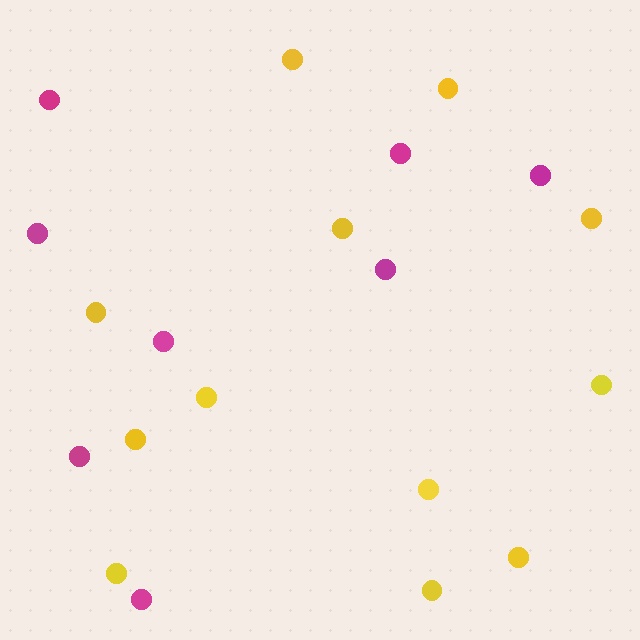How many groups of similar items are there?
There are 2 groups: one group of magenta circles (8) and one group of yellow circles (12).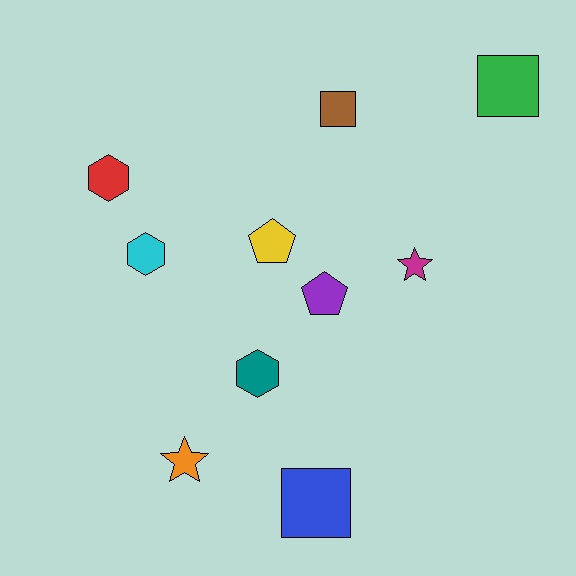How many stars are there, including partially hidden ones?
There are 2 stars.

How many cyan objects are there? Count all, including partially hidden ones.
There is 1 cyan object.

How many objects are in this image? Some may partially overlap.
There are 10 objects.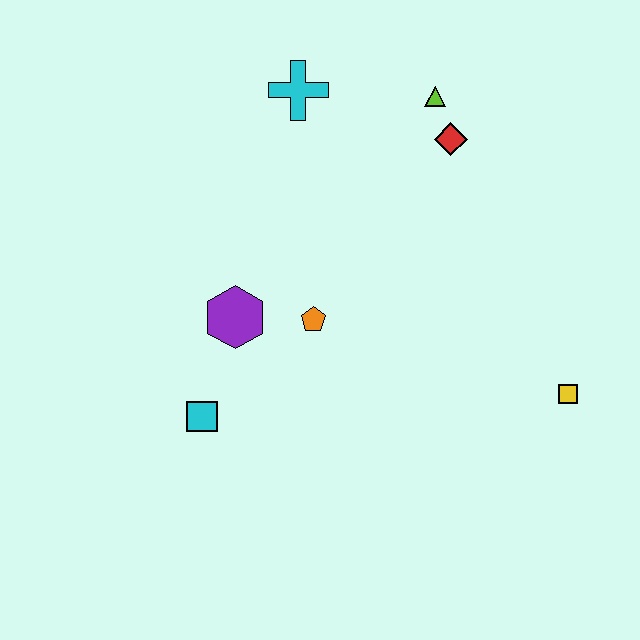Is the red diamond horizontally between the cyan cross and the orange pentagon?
No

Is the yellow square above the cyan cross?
No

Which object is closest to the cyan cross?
The lime triangle is closest to the cyan cross.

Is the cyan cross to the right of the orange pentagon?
No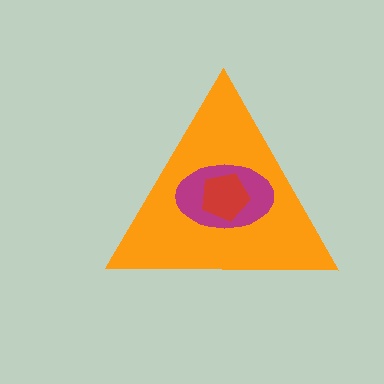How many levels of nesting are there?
3.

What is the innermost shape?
The red pentagon.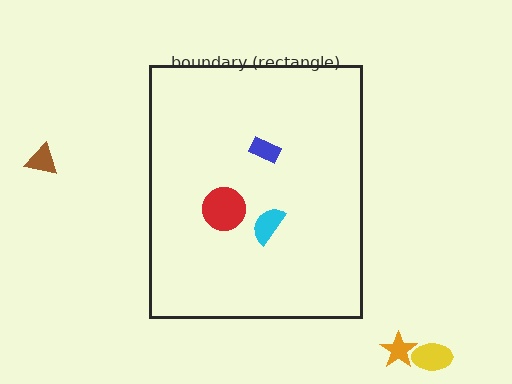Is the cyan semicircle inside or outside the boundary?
Inside.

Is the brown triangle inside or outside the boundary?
Outside.